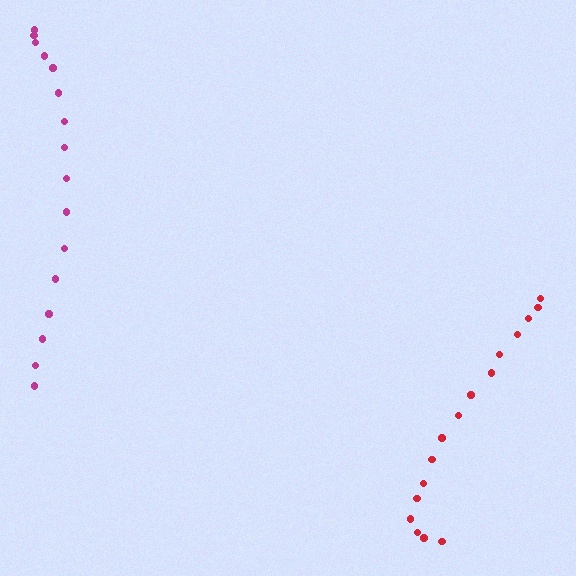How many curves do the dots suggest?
There are 2 distinct paths.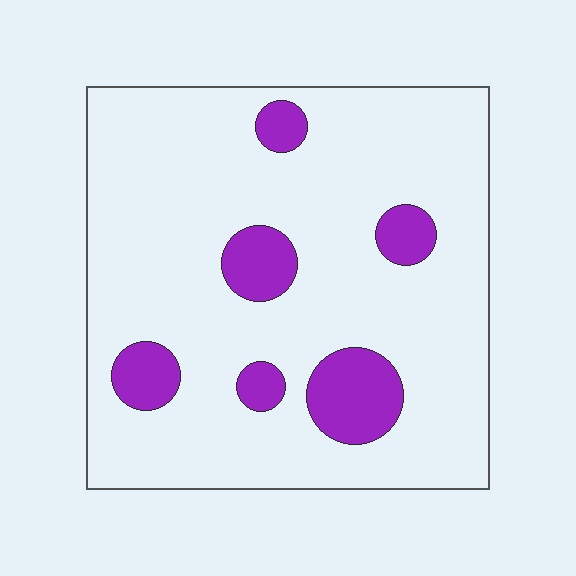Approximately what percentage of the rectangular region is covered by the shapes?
Approximately 15%.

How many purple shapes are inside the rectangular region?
6.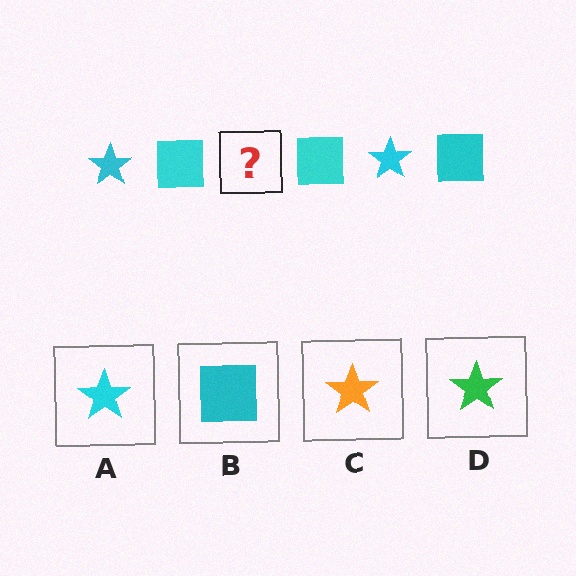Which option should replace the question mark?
Option A.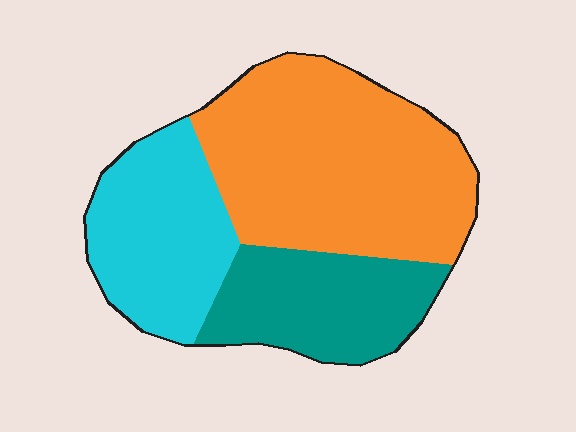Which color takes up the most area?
Orange, at roughly 50%.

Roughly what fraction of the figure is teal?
Teal covers 24% of the figure.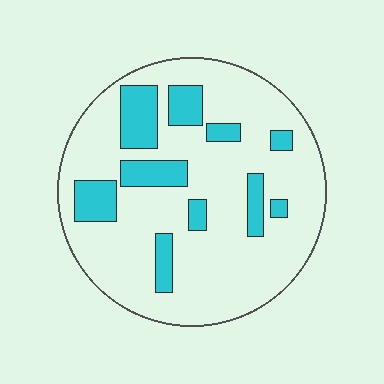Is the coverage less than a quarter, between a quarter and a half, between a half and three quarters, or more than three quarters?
Less than a quarter.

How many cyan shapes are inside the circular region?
10.